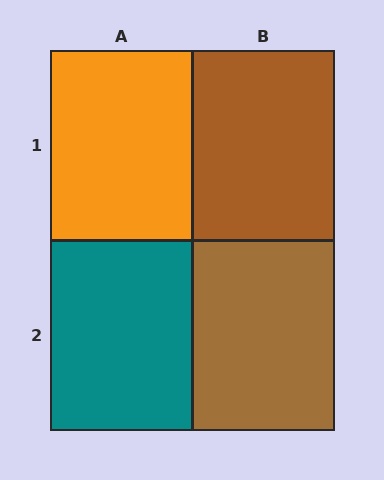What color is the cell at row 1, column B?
Brown.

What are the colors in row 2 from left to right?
Teal, brown.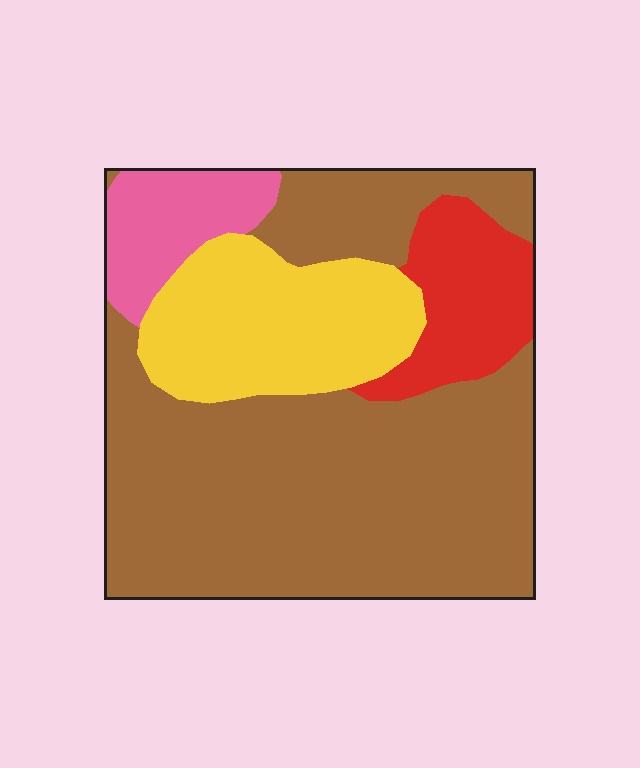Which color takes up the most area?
Brown, at roughly 60%.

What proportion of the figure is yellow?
Yellow takes up between a sixth and a third of the figure.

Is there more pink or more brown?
Brown.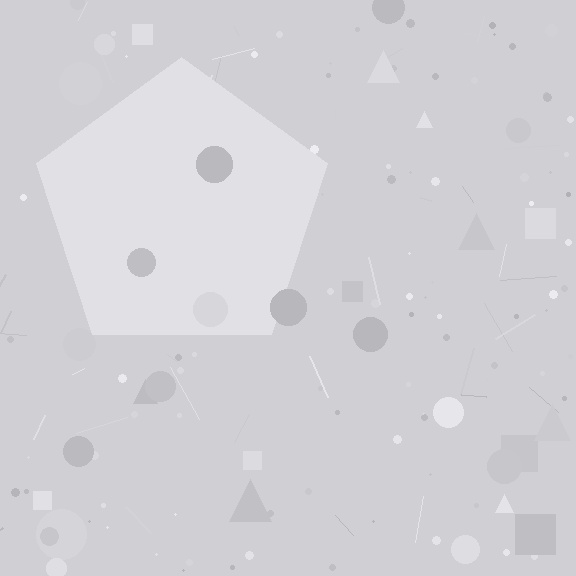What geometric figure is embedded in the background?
A pentagon is embedded in the background.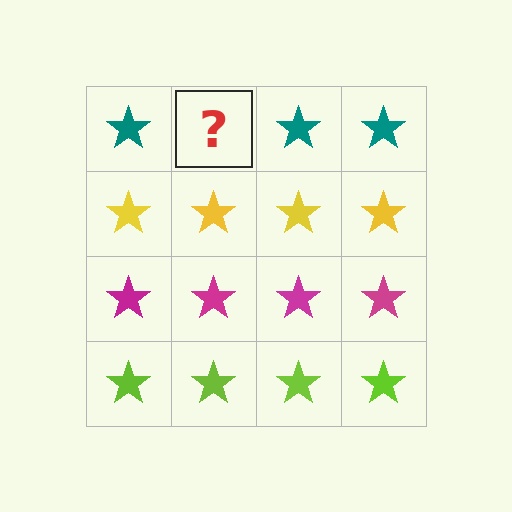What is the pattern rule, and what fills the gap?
The rule is that each row has a consistent color. The gap should be filled with a teal star.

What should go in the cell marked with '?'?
The missing cell should contain a teal star.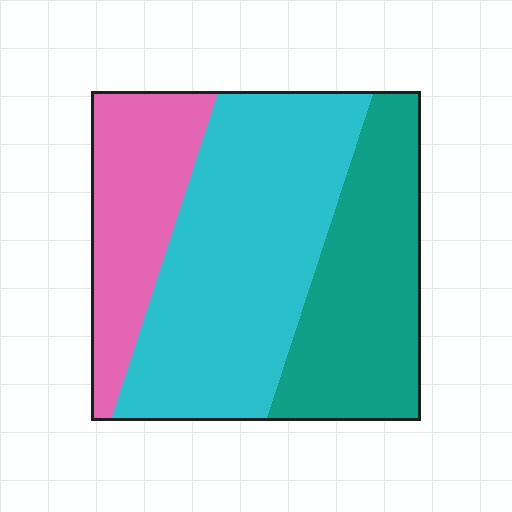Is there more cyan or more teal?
Cyan.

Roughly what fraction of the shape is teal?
Teal takes up about one third (1/3) of the shape.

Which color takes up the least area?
Pink, at roughly 20%.